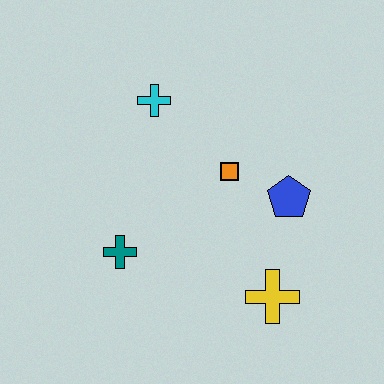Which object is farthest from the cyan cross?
The yellow cross is farthest from the cyan cross.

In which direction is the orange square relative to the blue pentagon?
The orange square is to the left of the blue pentagon.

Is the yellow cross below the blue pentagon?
Yes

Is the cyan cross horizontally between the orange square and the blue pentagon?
No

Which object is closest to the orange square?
The blue pentagon is closest to the orange square.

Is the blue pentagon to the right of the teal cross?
Yes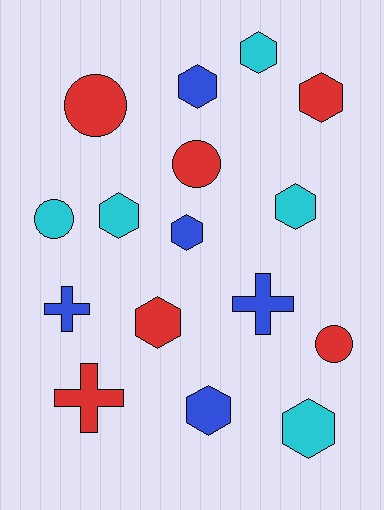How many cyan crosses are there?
There are no cyan crosses.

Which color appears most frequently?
Red, with 6 objects.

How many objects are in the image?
There are 16 objects.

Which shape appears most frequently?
Hexagon, with 9 objects.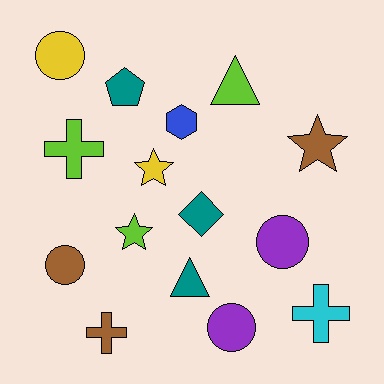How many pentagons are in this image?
There is 1 pentagon.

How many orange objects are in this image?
There are no orange objects.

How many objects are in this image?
There are 15 objects.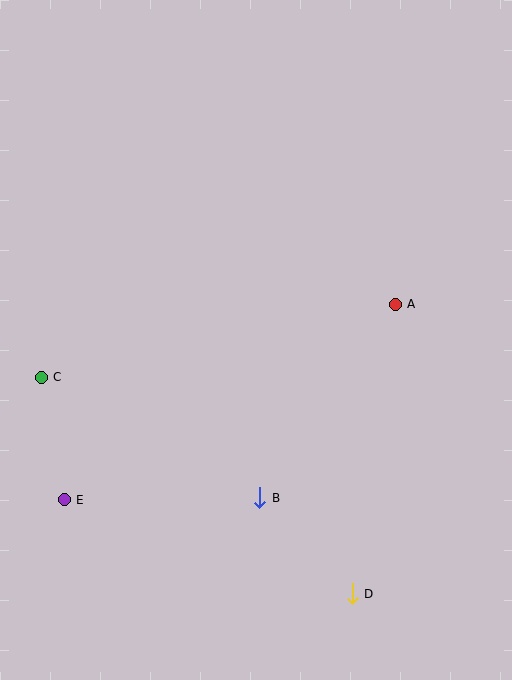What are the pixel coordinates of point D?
Point D is at (352, 594).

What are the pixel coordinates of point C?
Point C is at (41, 377).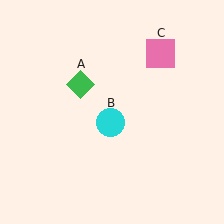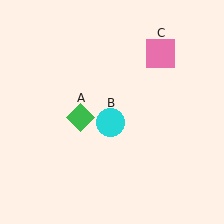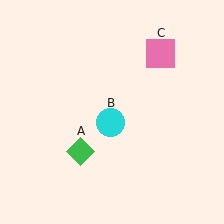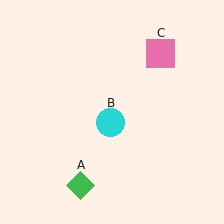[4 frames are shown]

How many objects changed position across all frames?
1 object changed position: green diamond (object A).